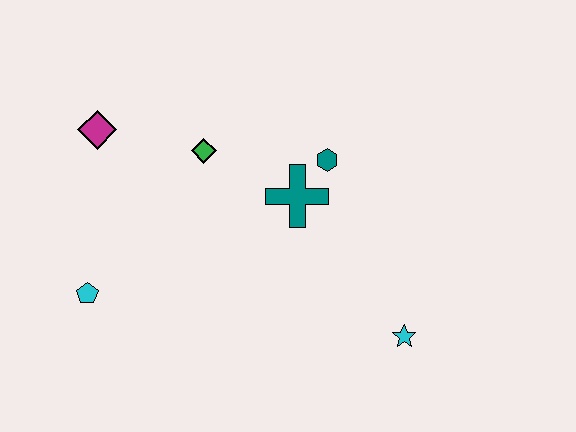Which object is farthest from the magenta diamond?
The cyan star is farthest from the magenta diamond.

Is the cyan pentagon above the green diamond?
No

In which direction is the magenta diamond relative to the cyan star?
The magenta diamond is to the left of the cyan star.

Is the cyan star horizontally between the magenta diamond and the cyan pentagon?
No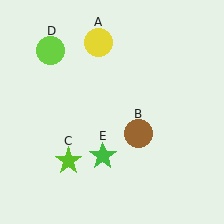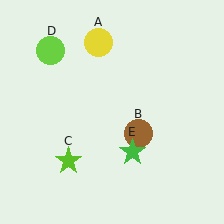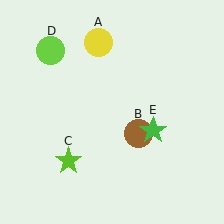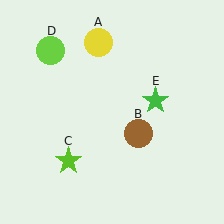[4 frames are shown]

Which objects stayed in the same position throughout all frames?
Yellow circle (object A) and brown circle (object B) and lime star (object C) and lime circle (object D) remained stationary.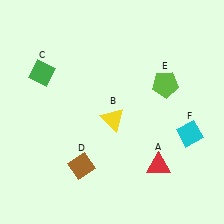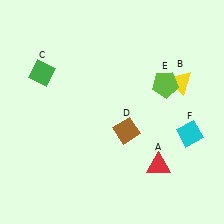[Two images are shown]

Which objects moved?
The objects that moved are: the yellow triangle (B), the brown diamond (D).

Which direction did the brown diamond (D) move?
The brown diamond (D) moved right.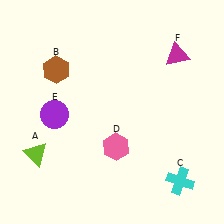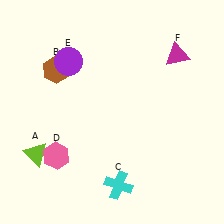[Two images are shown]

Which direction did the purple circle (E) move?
The purple circle (E) moved up.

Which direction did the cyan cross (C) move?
The cyan cross (C) moved left.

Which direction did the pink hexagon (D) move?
The pink hexagon (D) moved left.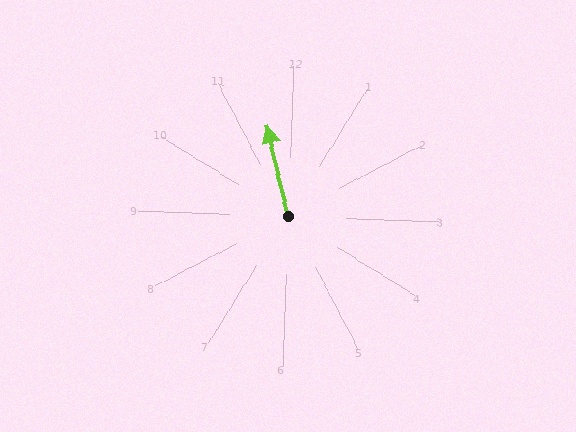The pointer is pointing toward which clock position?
Roughly 11 o'clock.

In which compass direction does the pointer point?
North.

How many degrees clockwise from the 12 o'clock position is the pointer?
Approximately 345 degrees.